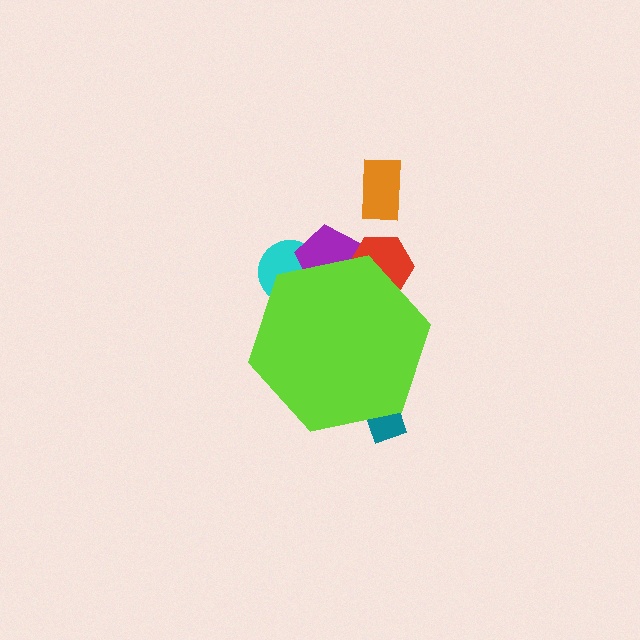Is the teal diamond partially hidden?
Yes, the teal diamond is partially hidden behind the lime hexagon.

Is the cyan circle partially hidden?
Yes, the cyan circle is partially hidden behind the lime hexagon.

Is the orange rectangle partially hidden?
No, the orange rectangle is fully visible.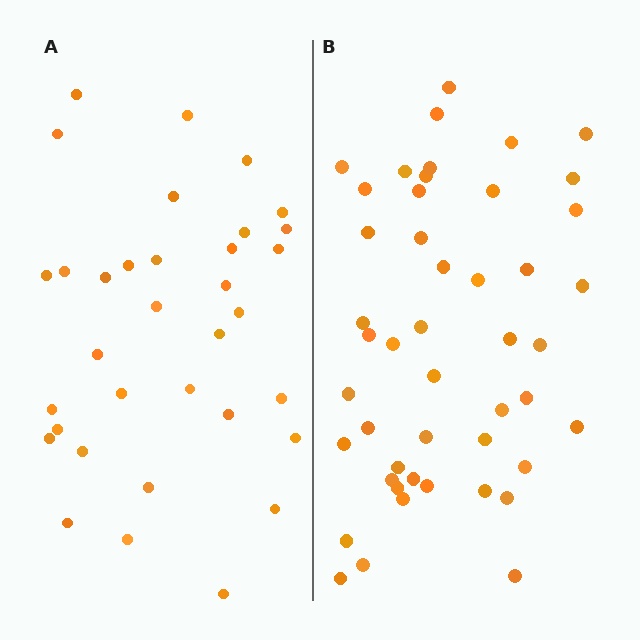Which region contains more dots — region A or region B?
Region B (the right region) has more dots.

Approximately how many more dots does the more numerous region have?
Region B has approximately 15 more dots than region A.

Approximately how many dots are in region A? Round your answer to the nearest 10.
About 30 dots. (The exact count is 34, which rounds to 30.)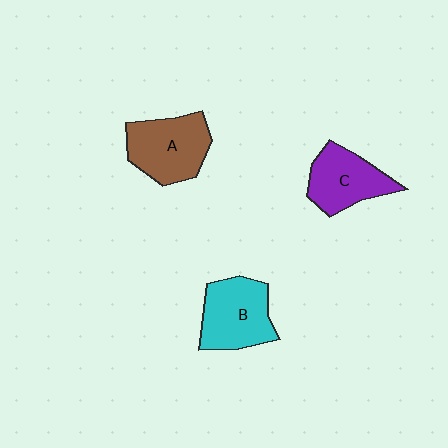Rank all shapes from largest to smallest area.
From largest to smallest: A (brown), B (cyan), C (purple).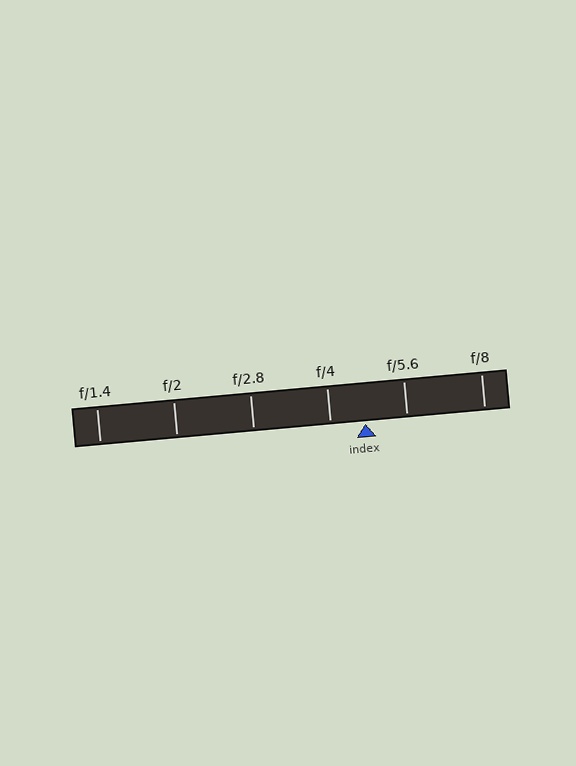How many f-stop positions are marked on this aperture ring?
There are 6 f-stop positions marked.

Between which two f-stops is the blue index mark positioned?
The index mark is between f/4 and f/5.6.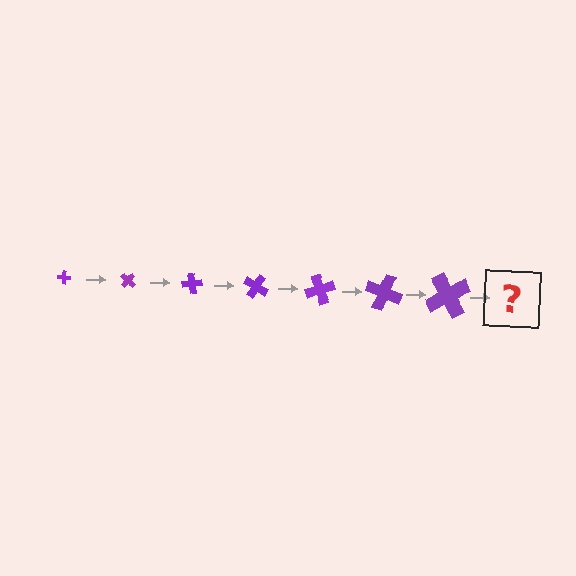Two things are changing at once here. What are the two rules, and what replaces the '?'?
The two rules are that the cross grows larger each step and it rotates 40 degrees each step. The '?' should be a cross, larger than the previous one and rotated 280 degrees from the start.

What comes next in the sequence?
The next element should be a cross, larger than the previous one and rotated 280 degrees from the start.